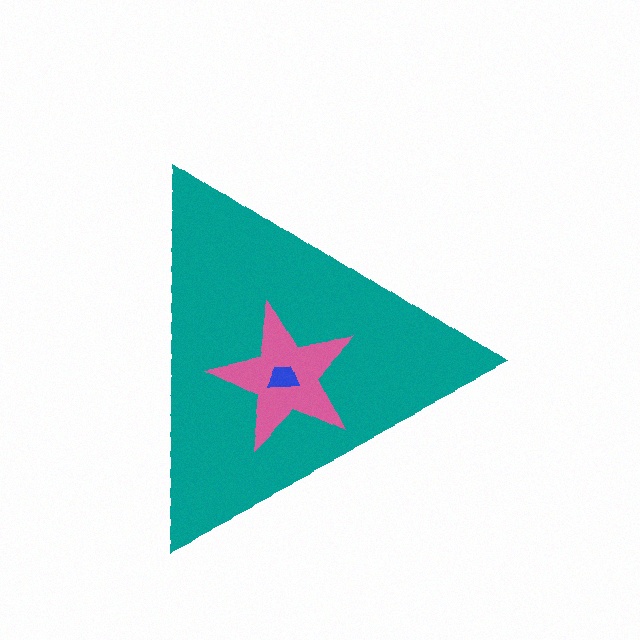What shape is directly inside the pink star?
The blue trapezoid.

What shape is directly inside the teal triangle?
The pink star.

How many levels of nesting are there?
3.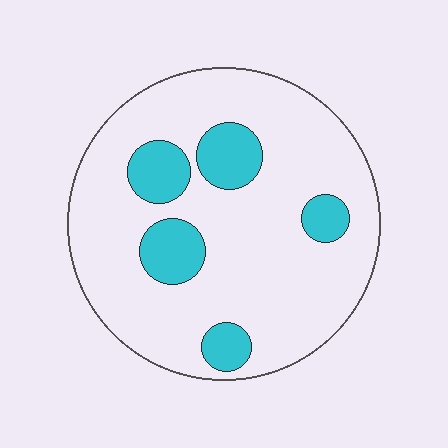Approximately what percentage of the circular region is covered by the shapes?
Approximately 20%.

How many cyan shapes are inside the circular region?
5.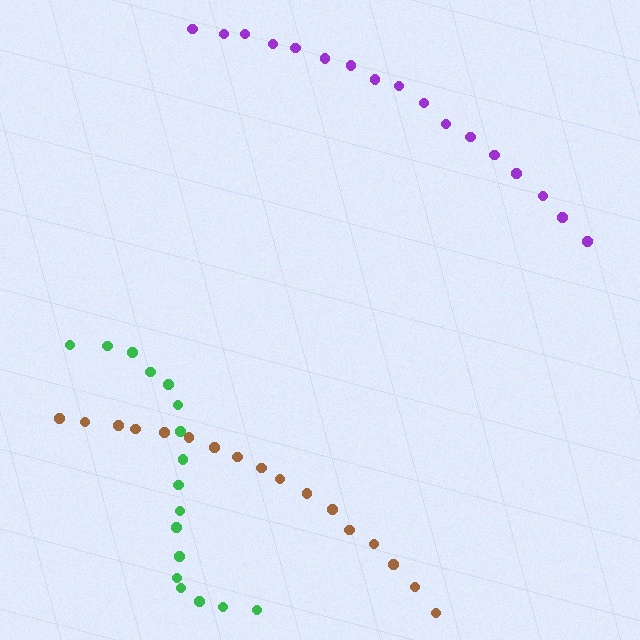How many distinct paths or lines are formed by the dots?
There are 3 distinct paths.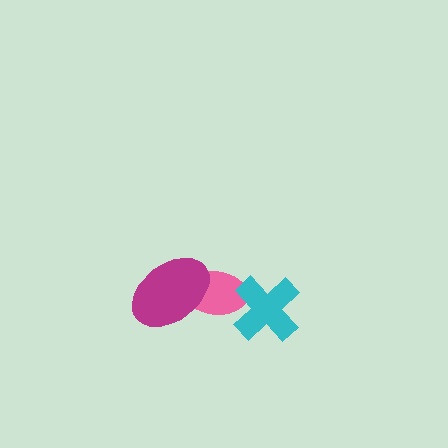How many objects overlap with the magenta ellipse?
1 object overlaps with the magenta ellipse.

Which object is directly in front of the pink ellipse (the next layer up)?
The magenta ellipse is directly in front of the pink ellipse.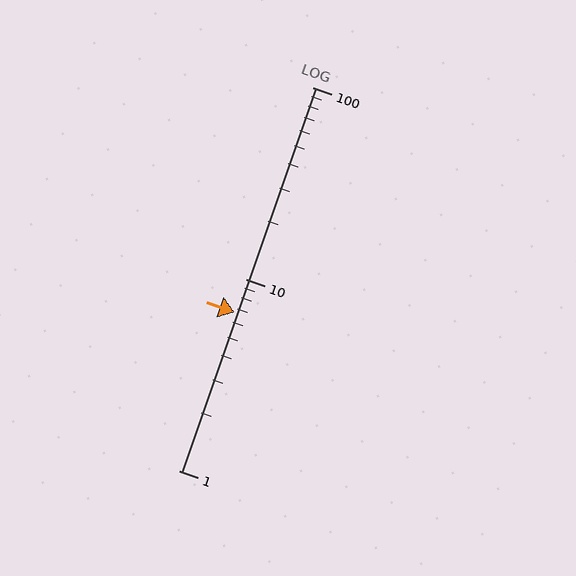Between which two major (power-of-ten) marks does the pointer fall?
The pointer is between 1 and 10.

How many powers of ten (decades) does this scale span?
The scale spans 2 decades, from 1 to 100.